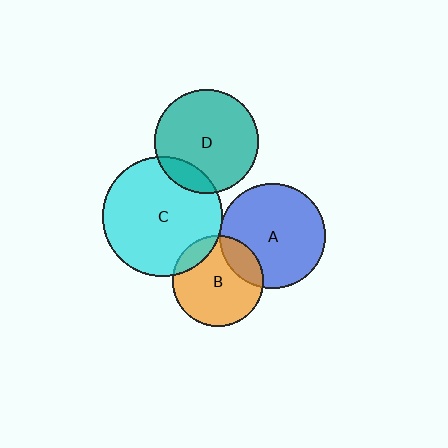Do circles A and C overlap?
Yes.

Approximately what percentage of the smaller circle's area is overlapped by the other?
Approximately 5%.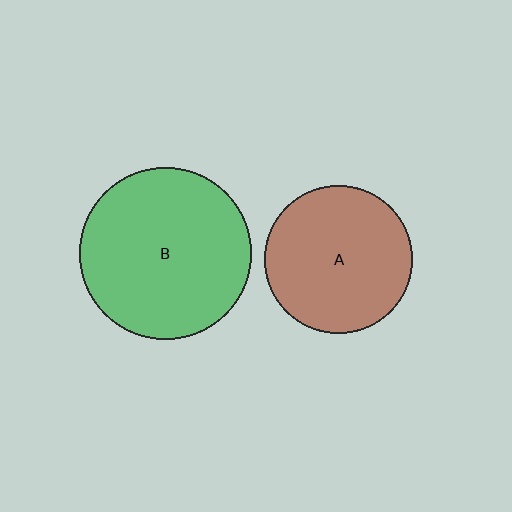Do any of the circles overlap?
No, none of the circles overlap.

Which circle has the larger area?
Circle B (green).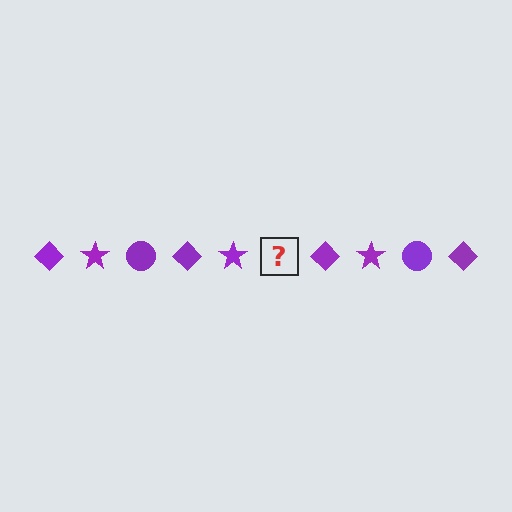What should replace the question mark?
The question mark should be replaced with a purple circle.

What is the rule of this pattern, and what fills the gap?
The rule is that the pattern cycles through diamond, star, circle shapes in purple. The gap should be filled with a purple circle.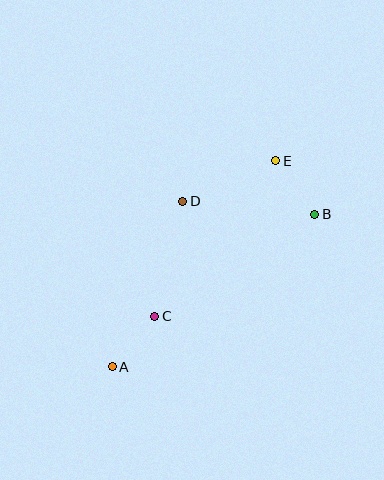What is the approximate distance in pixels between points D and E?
The distance between D and E is approximately 101 pixels.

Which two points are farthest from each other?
Points A and E are farthest from each other.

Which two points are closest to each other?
Points A and C are closest to each other.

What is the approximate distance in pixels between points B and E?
The distance between B and E is approximately 66 pixels.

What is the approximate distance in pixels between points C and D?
The distance between C and D is approximately 118 pixels.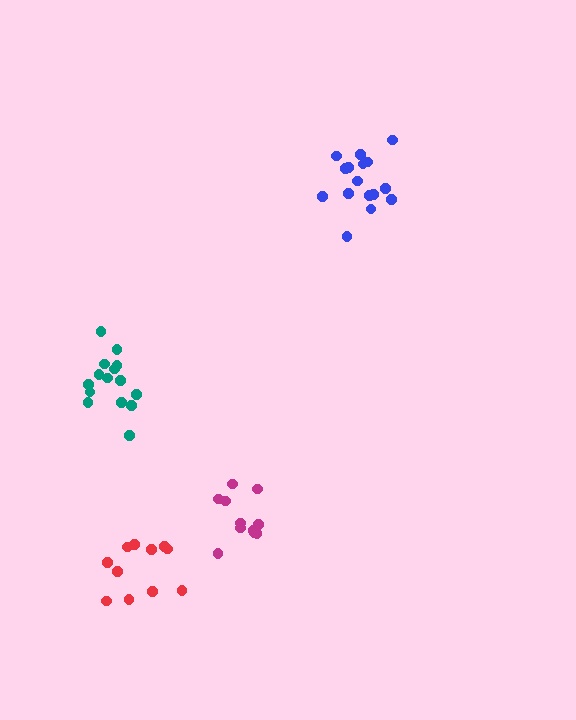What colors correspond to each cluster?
The clusters are colored: blue, teal, red, magenta.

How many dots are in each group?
Group 1: 16 dots, Group 2: 15 dots, Group 3: 11 dots, Group 4: 11 dots (53 total).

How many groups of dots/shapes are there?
There are 4 groups.